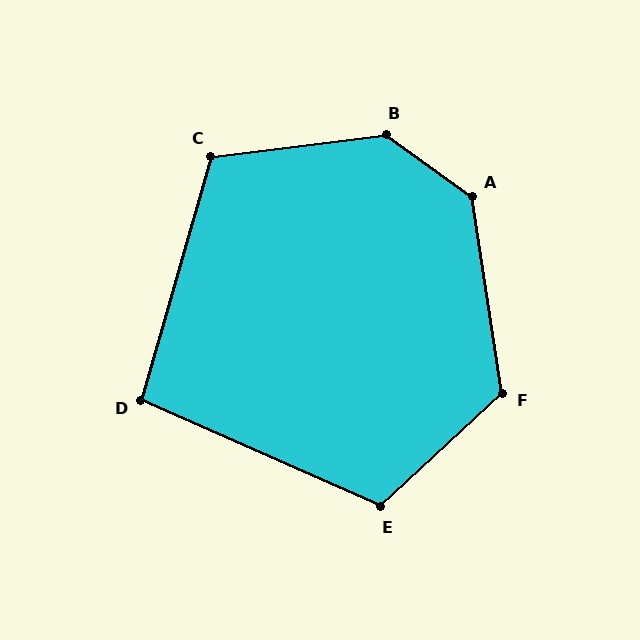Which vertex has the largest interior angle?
B, at approximately 137 degrees.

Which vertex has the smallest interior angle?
D, at approximately 98 degrees.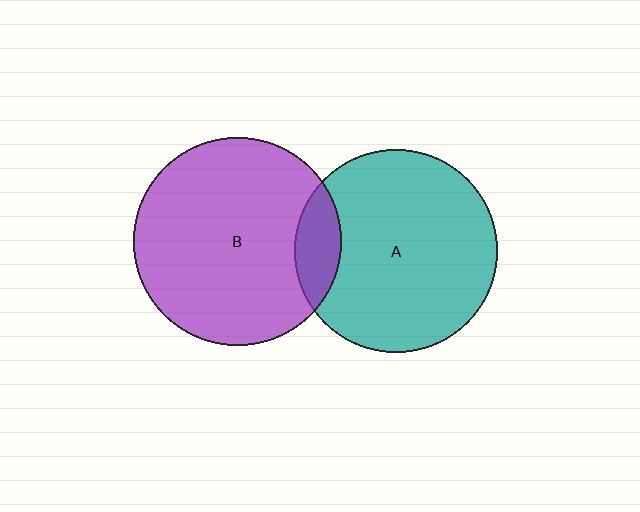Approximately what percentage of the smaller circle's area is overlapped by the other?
Approximately 15%.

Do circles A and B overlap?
Yes.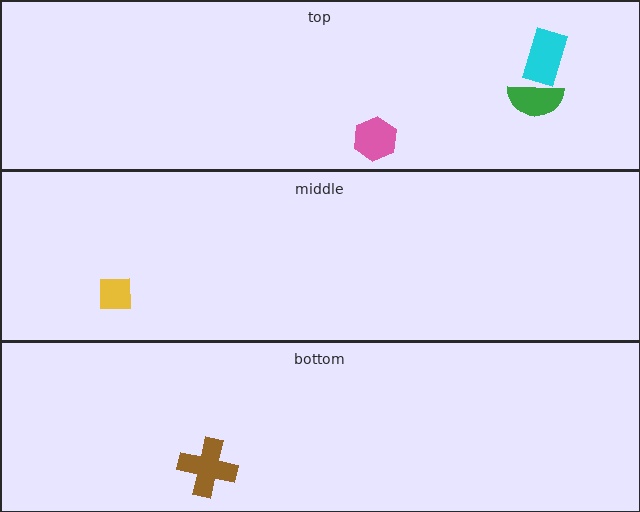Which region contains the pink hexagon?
The top region.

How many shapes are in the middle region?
1.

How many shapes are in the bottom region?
1.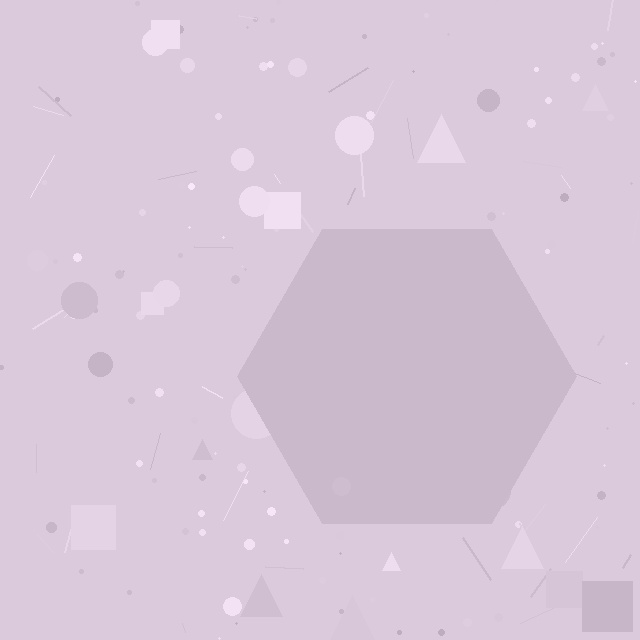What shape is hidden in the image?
A hexagon is hidden in the image.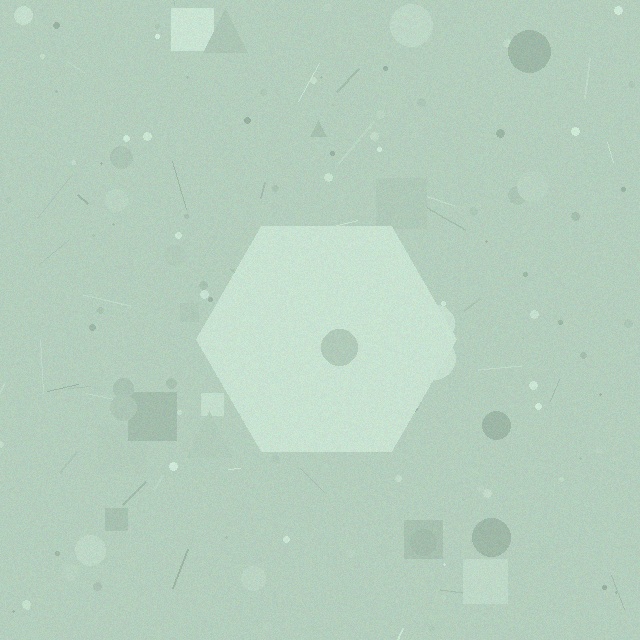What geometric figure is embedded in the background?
A hexagon is embedded in the background.